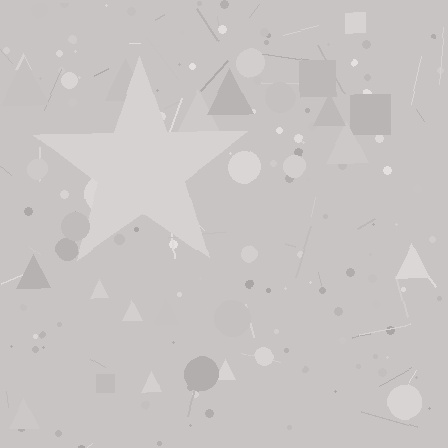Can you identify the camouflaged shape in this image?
The camouflaged shape is a star.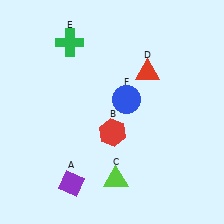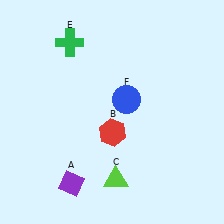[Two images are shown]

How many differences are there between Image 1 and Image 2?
There is 1 difference between the two images.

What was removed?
The red triangle (D) was removed in Image 2.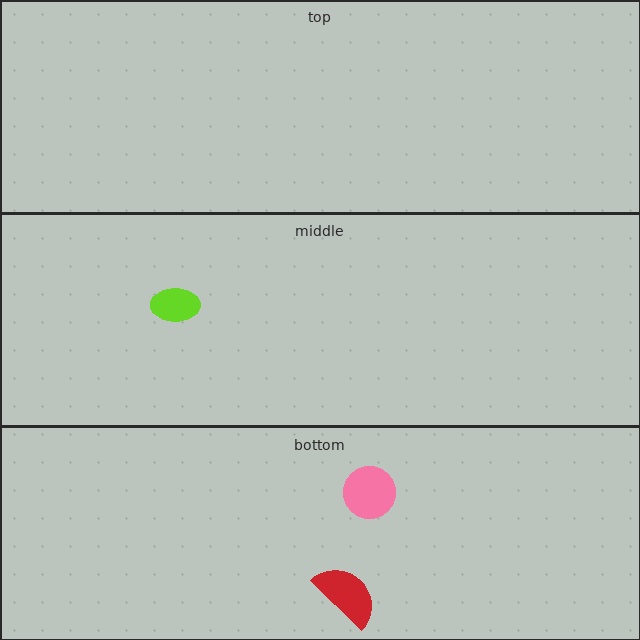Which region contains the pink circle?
The bottom region.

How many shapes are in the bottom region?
2.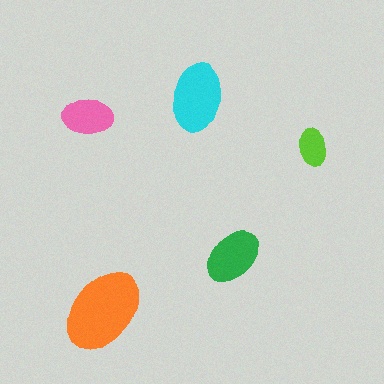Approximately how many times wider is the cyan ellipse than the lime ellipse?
About 2 times wider.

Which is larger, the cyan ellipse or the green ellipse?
The cyan one.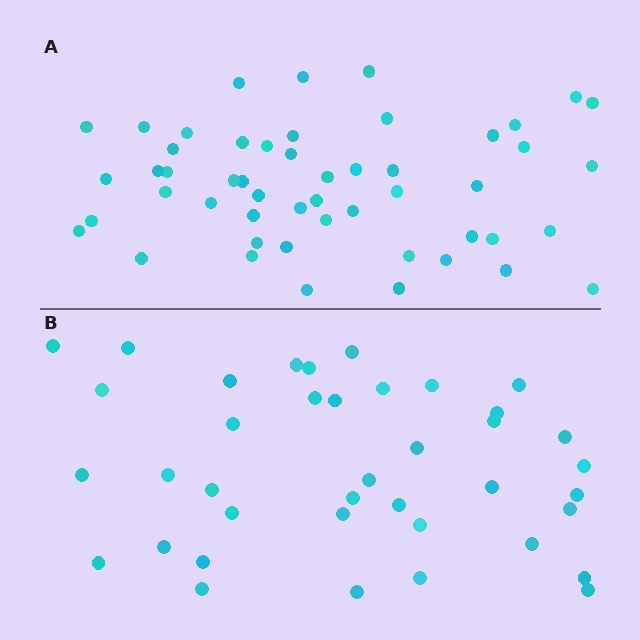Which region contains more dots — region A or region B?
Region A (the top region) has more dots.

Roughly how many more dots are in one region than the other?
Region A has roughly 12 or so more dots than region B.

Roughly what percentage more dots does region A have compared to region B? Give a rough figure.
About 30% more.